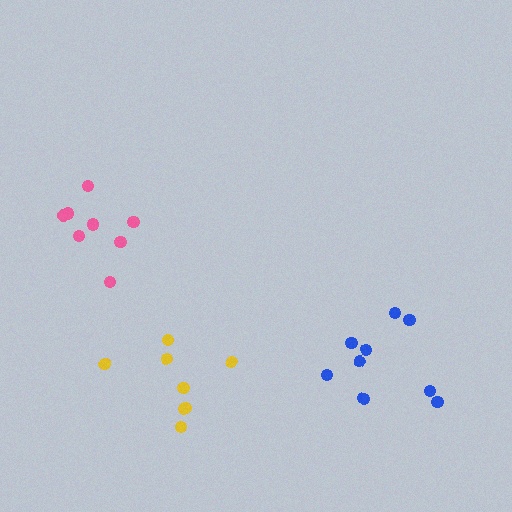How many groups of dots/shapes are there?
There are 3 groups.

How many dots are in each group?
Group 1: 9 dots, Group 2: 8 dots, Group 3: 8 dots (25 total).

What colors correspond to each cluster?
The clusters are colored: blue, pink, yellow.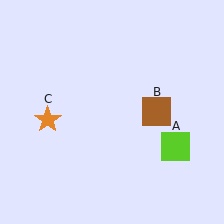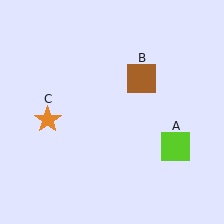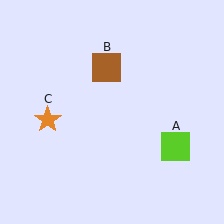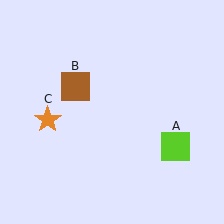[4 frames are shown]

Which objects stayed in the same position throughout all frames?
Lime square (object A) and orange star (object C) remained stationary.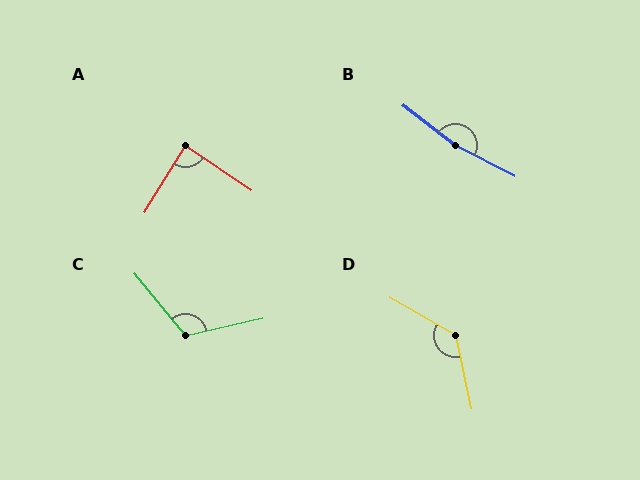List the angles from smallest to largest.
A (87°), C (117°), D (131°), B (169°).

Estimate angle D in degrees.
Approximately 131 degrees.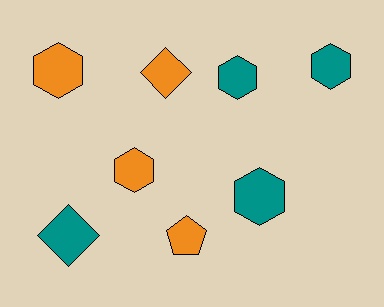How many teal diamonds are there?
There is 1 teal diamond.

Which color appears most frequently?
Teal, with 4 objects.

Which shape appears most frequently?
Hexagon, with 5 objects.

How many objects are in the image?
There are 8 objects.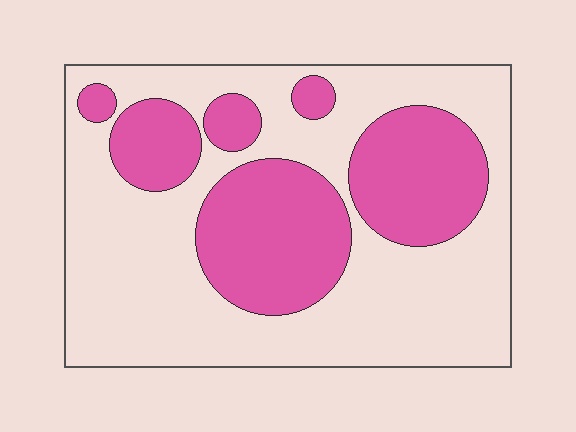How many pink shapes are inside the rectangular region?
6.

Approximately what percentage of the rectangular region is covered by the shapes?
Approximately 35%.